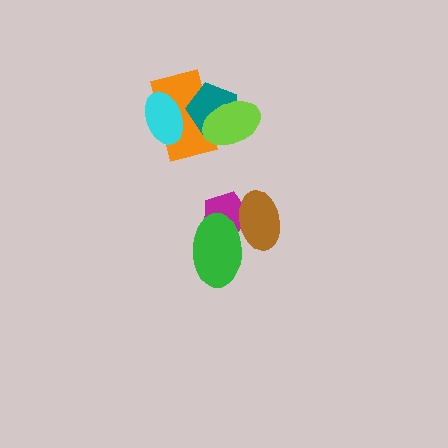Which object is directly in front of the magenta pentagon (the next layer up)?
The brown ellipse is directly in front of the magenta pentagon.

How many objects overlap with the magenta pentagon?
2 objects overlap with the magenta pentagon.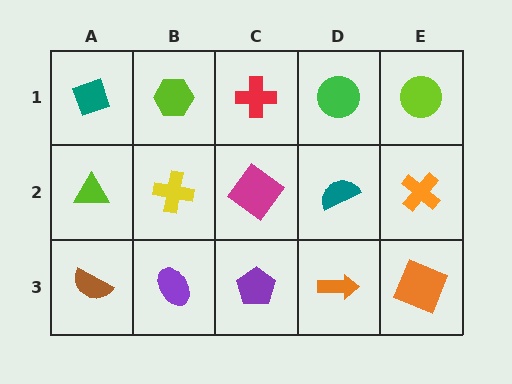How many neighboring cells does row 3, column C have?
3.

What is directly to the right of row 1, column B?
A red cross.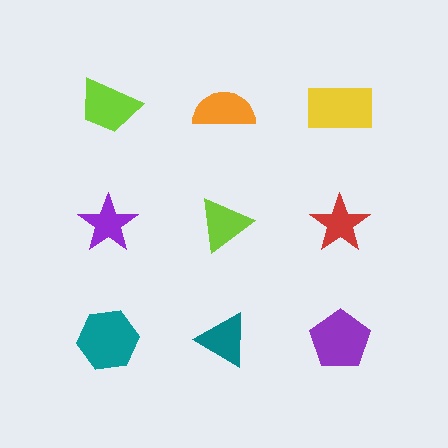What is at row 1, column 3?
A yellow rectangle.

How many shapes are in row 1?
3 shapes.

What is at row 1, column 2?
An orange semicircle.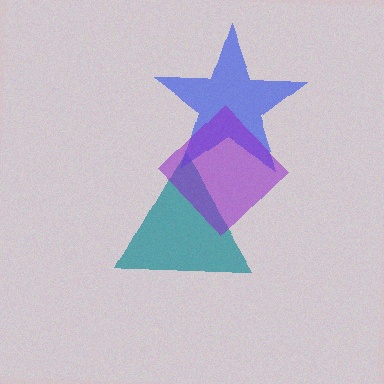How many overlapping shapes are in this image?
There are 3 overlapping shapes in the image.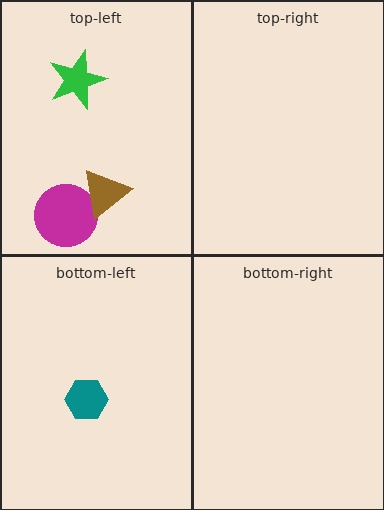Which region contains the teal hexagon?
The bottom-left region.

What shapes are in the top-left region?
The magenta circle, the brown triangle, the green star.